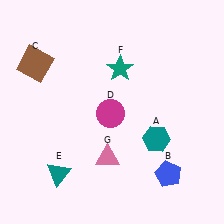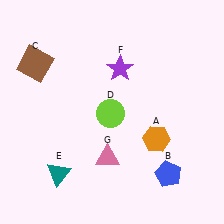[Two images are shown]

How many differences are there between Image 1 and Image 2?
There are 3 differences between the two images.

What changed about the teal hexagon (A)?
In Image 1, A is teal. In Image 2, it changed to orange.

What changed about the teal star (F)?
In Image 1, F is teal. In Image 2, it changed to purple.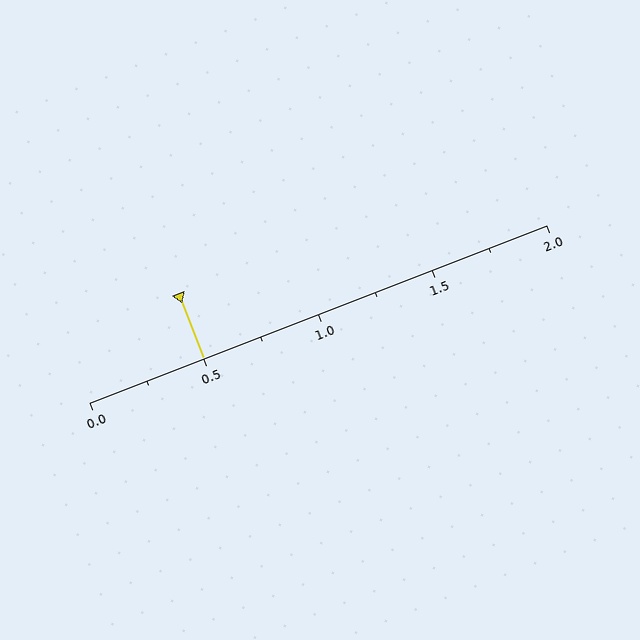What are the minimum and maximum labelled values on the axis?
The axis runs from 0.0 to 2.0.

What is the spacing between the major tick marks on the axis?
The major ticks are spaced 0.5 apart.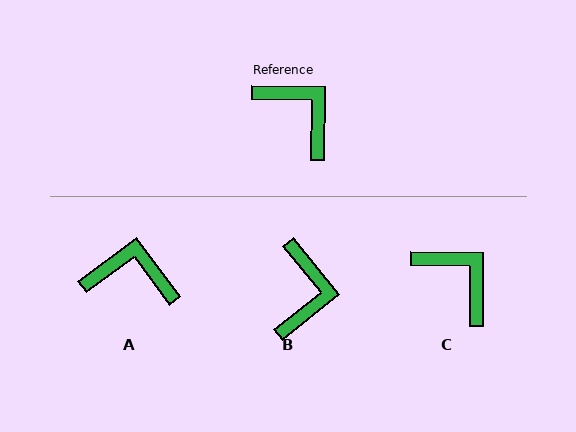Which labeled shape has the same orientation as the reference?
C.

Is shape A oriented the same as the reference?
No, it is off by about 37 degrees.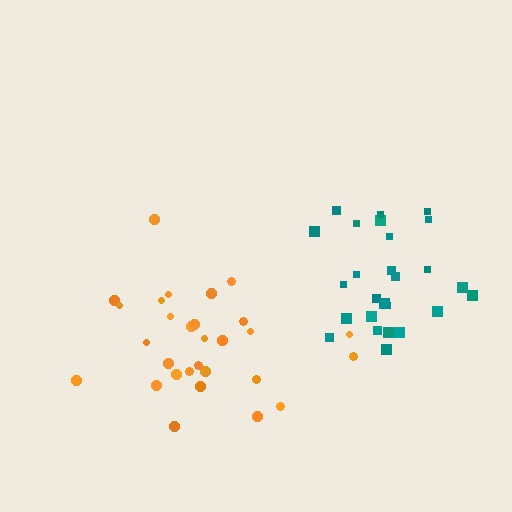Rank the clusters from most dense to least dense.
teal, orange.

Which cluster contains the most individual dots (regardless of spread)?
Orange (29).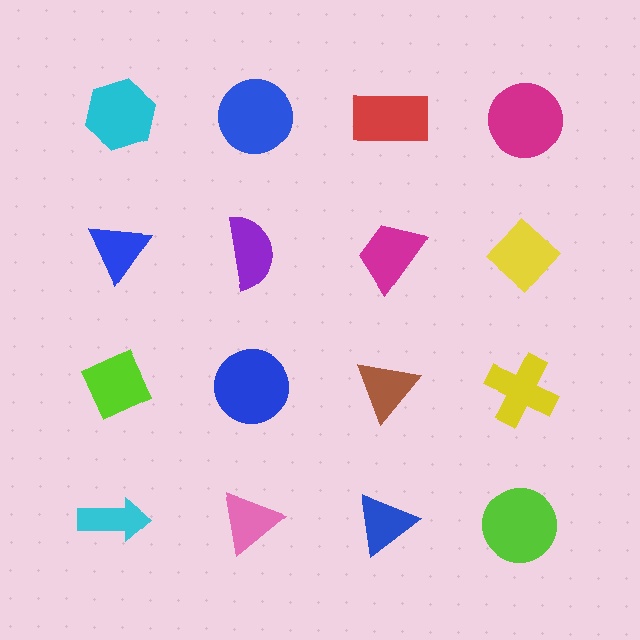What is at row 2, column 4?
A yellow diamond.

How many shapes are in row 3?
4 shapes.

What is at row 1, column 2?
A blue circle.